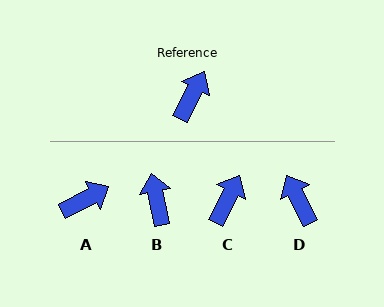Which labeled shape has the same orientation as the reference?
C.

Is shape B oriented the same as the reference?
No, it is off by about 39 degrees.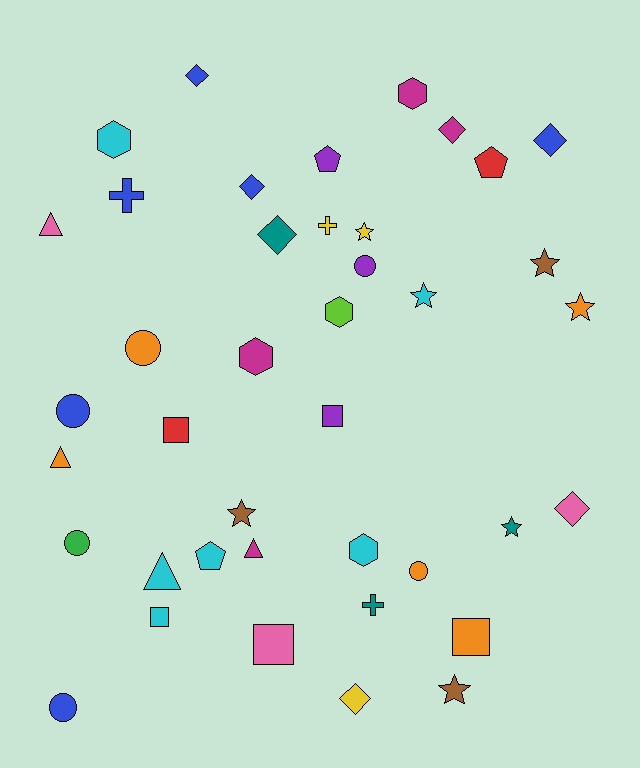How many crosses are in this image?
There are 3 crosses.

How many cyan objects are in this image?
There are 6 cyan objects.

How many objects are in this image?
There are 40 objects.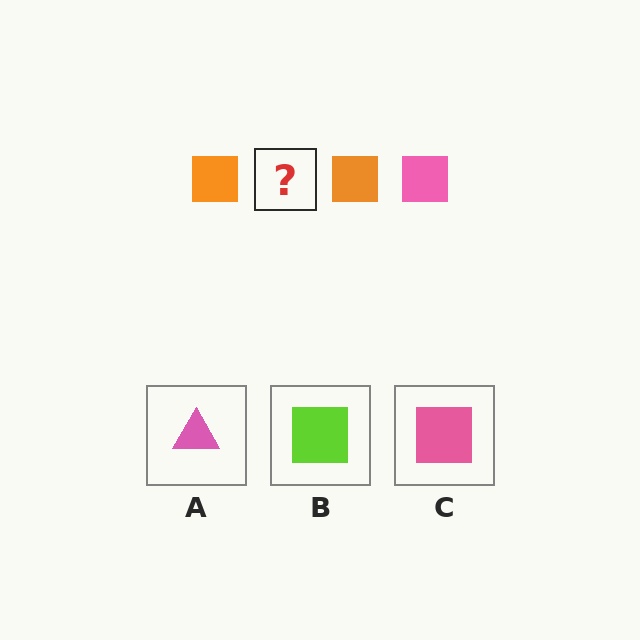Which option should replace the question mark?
Option C.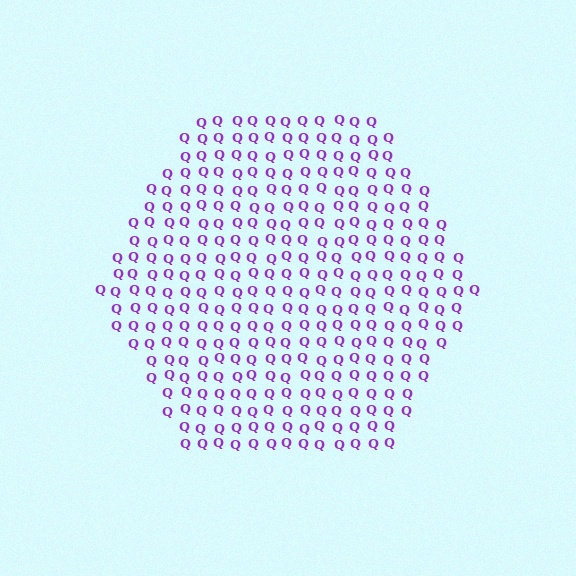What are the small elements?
The small elements are letter Q's.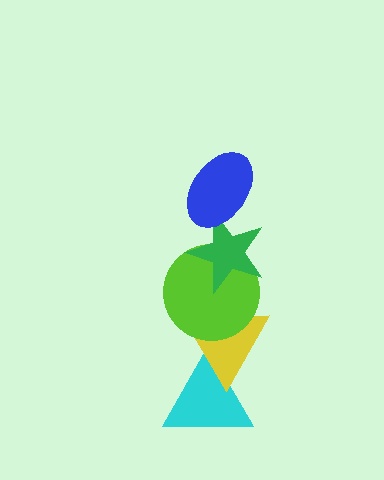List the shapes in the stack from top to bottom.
From top to bottom: the blue ellipse, the green star, the lime circle, the yellow triangle, the cyan triangle.